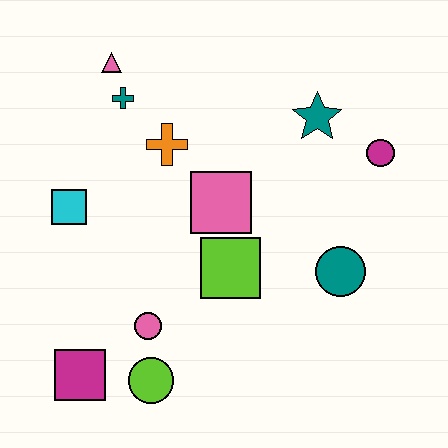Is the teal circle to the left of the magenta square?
No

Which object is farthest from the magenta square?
The magenta circle is farthest from the magenta square.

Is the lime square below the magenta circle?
Yes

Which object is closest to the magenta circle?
The teal star is closest to the magenta circle.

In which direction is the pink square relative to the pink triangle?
The pink square is below the pink triangle.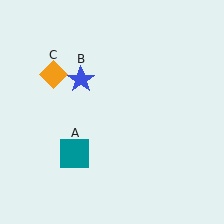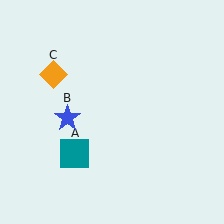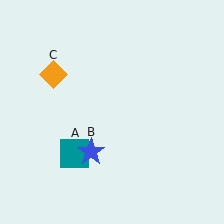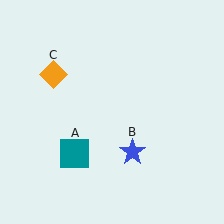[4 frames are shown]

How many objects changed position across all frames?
1 object changed position: blue star (object B).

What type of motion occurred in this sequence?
The blue star (object B) rotated counterclockwise around the center of the scene.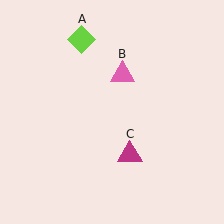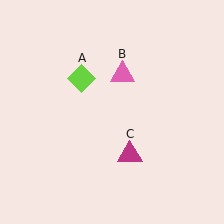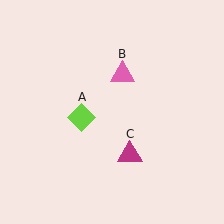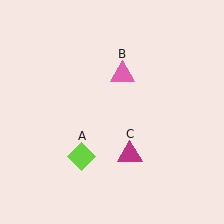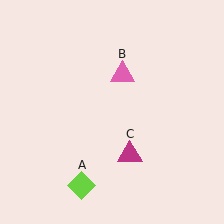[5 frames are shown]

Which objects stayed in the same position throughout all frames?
Pink triangle (object B) and magenta triangle (object C) remained stationary.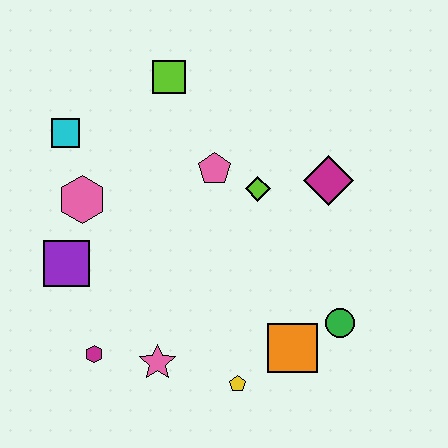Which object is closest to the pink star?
The magenta hexagon is closest to the pink star.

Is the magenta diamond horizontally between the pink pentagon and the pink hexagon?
No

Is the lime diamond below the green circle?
No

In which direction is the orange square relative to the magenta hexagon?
The orange square is to the right of the magenta hexagon.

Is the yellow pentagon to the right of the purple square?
Yes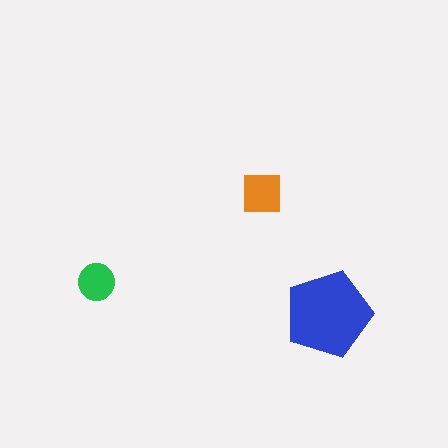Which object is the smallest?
The green circle.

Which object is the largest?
The blue pentagon.